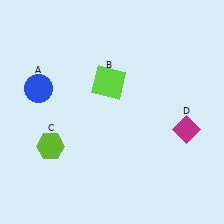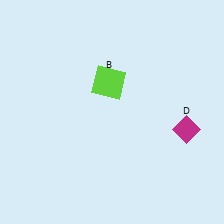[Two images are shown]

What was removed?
The blue circle (A), the lime hexagon (C) were removed in Image 2.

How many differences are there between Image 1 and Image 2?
There are 2 differences between the two images.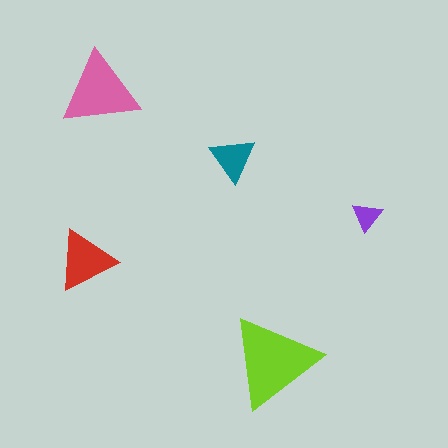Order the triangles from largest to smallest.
the lime one, the pink one, the red one, the teal one, the purple one.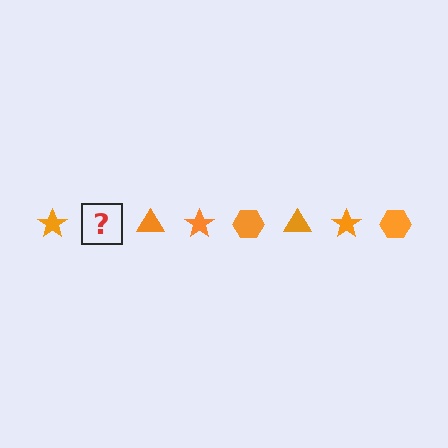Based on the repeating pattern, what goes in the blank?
The blank should be an orange hexagon.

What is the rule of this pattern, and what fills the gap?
The rule is that the pattern cycles through star, hexagon, triangle shapes in orange. The gap should be filled with an orange hexagon.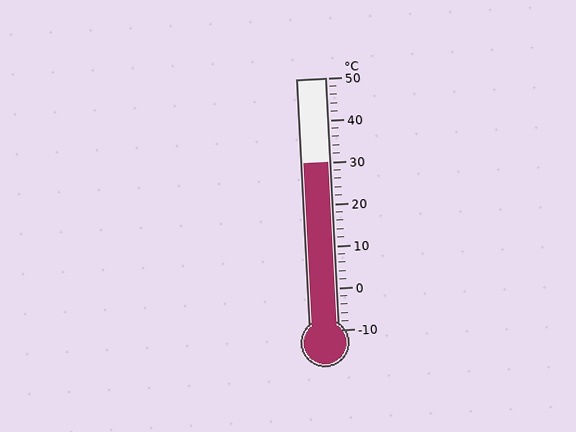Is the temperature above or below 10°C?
The temperature is above 10°C.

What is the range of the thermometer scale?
The thermometer scale ranges from -10°C to 50°C.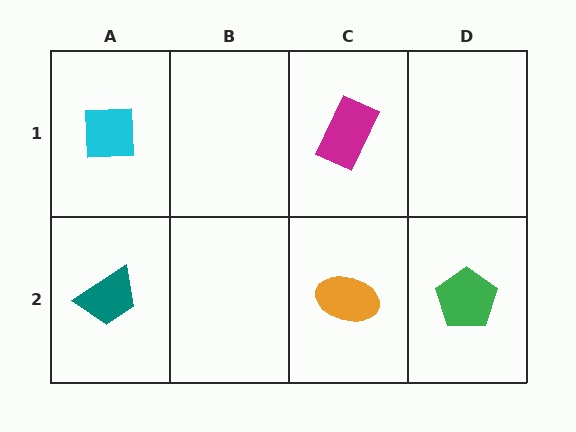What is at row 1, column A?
A cyan square.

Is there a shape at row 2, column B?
No, that cell is empty.